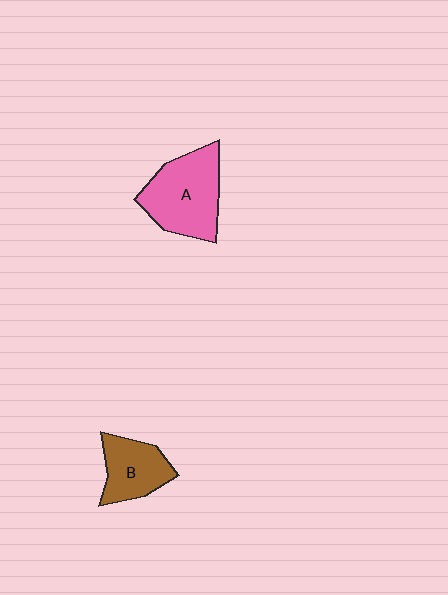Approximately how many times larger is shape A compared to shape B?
Approximately 1.5 times.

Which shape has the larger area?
Shape A (pink).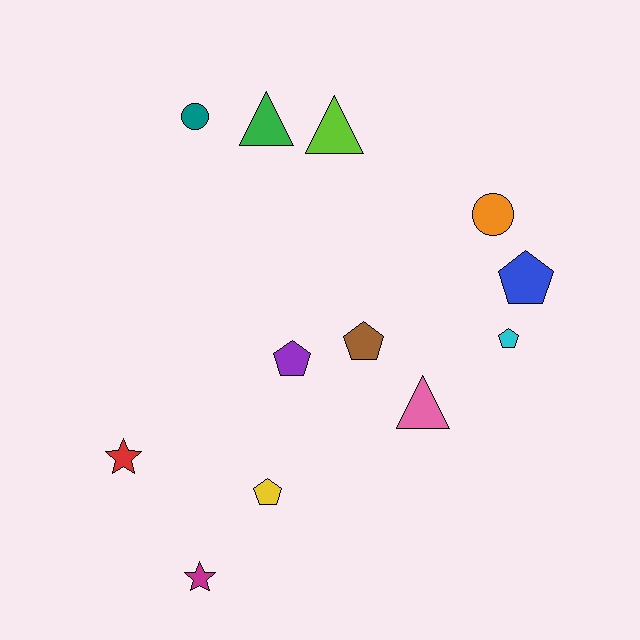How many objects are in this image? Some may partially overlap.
There are 12 objects.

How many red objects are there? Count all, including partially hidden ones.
There is 1 red object.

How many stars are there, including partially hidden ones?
There are 2 stars.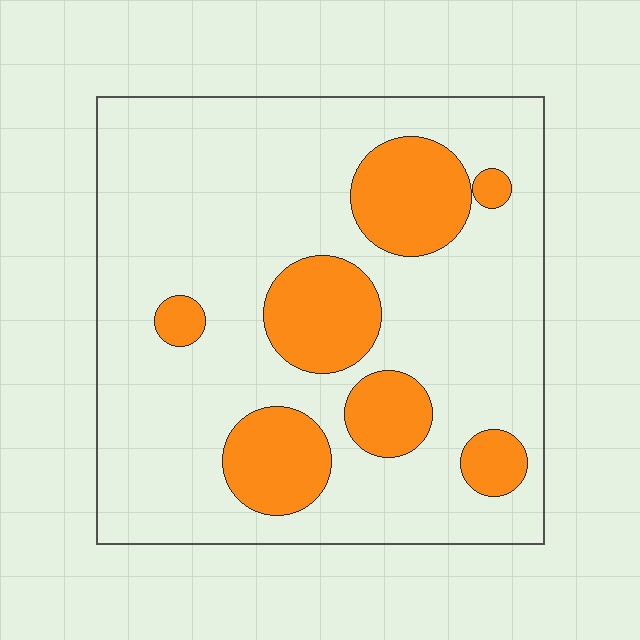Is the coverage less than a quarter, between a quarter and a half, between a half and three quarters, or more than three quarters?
Less than a quarter.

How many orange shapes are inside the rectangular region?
7.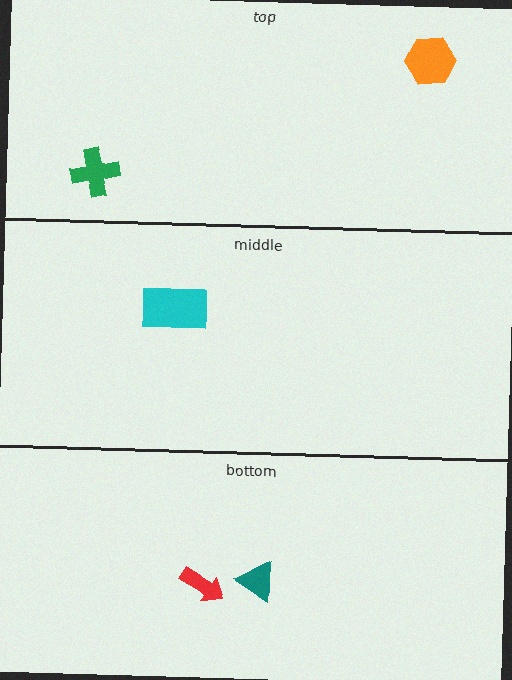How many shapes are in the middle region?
1.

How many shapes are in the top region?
2.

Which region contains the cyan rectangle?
The middle region.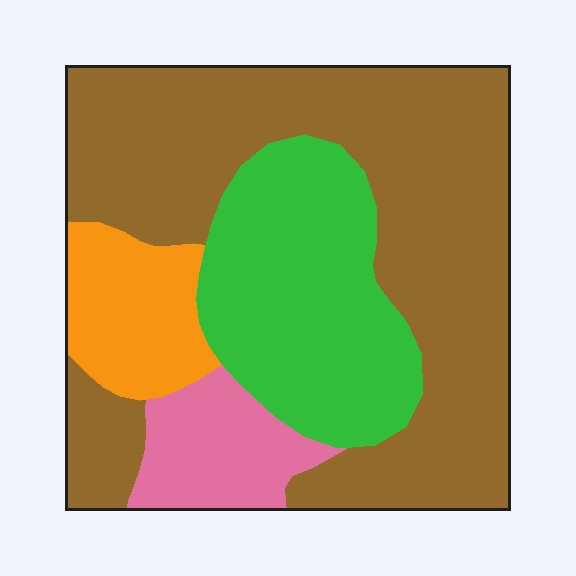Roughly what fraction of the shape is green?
Green covers around 25% of the shape.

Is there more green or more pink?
Green.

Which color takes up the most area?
Brown, at roughly 55%.